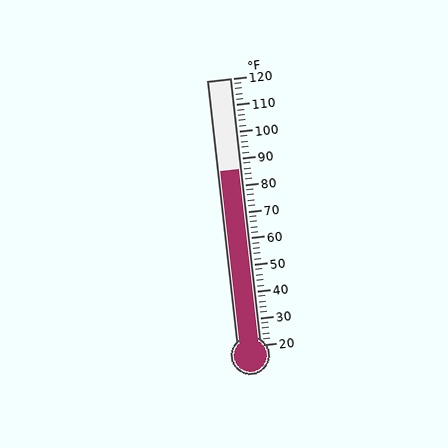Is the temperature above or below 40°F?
The temperature is above 40°F.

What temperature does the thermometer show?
The thermometer shows approximately 86°F.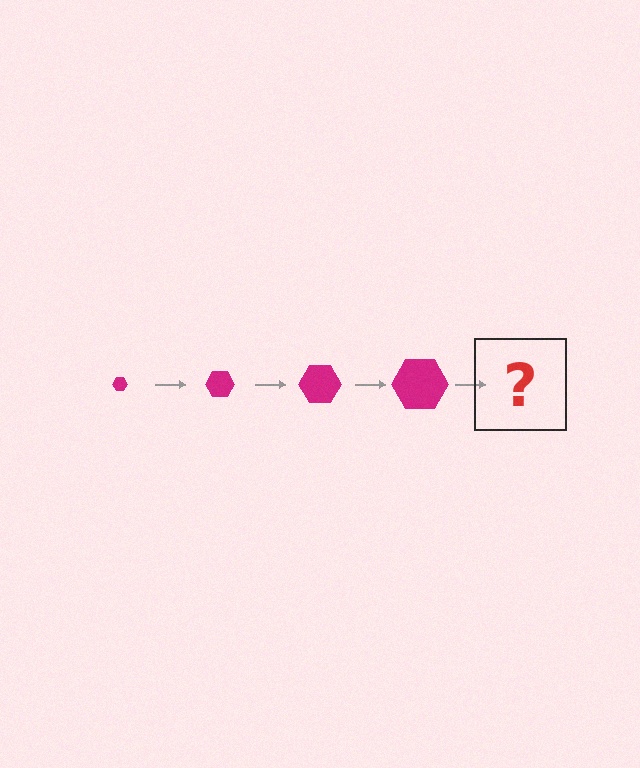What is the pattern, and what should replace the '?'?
The pattern is that the hexagon gets progressively larger each step. The '?' should be a magenta hexagon, larger than the previous one.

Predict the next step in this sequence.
The next step is a magenta hexagon, larger than the previous one.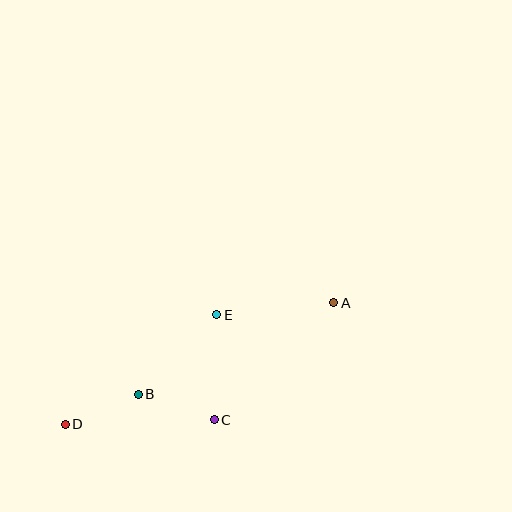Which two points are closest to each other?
Points B and D are closest to each other.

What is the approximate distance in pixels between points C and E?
The distance between C and E is approximately 105 pixels.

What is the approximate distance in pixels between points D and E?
The distance between D and E is approximately 187 pixels.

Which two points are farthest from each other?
Points A and D are farthest from each other.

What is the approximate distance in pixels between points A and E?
The distance between A and E is approximately 118 pixels.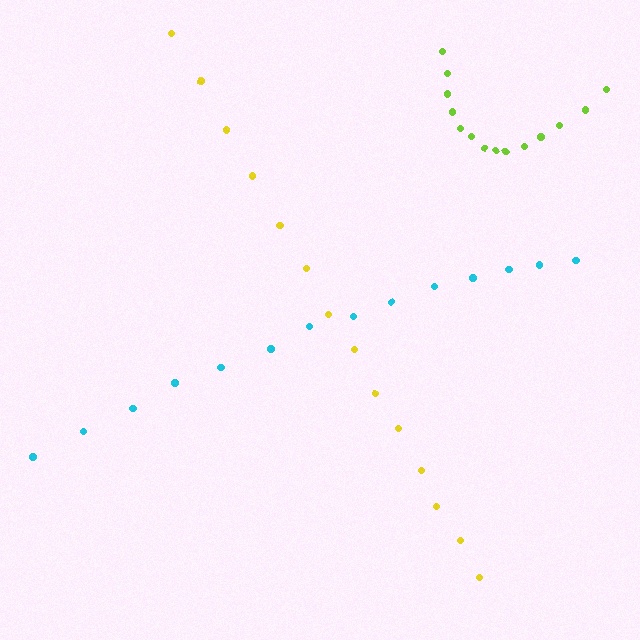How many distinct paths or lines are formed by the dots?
There are 3 distinct paths.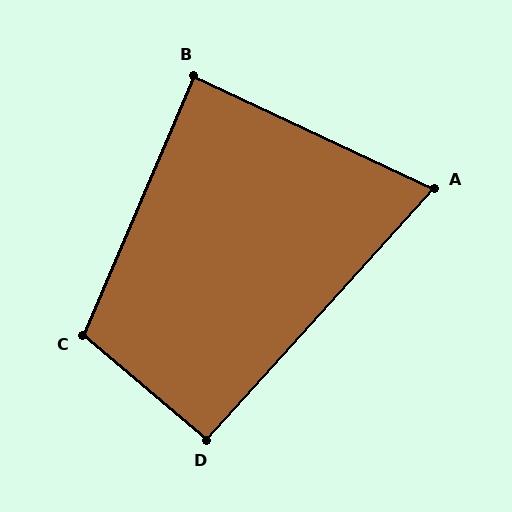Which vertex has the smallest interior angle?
A, at approximately 73 degrees.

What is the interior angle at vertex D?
Approximately 92 degrees (approximately right).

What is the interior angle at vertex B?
Approximately 88 degrees (approximately right).